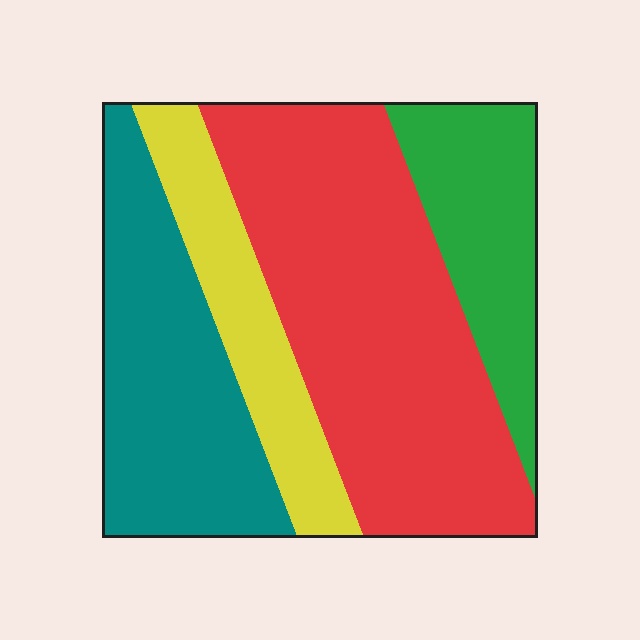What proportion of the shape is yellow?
Yellow covers around 15% of the shape.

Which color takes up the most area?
Red, at roughly 45%.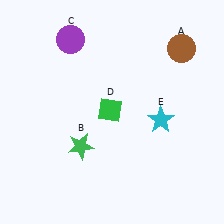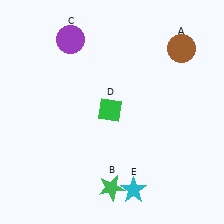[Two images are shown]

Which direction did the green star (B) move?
The green star (B) moved down.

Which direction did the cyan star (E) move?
The cyan star (E) moved down.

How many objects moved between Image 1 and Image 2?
2 objects moved between the two images.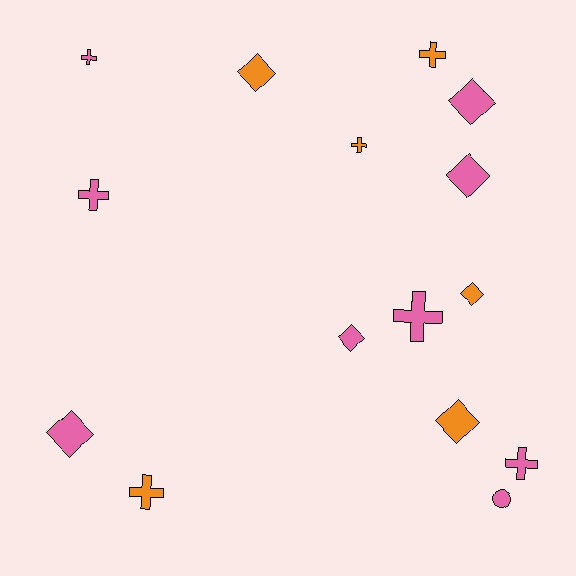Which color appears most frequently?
Pink, with 9 objects.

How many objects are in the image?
There are 15 objects.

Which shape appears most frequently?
Diamond, with 7 objects.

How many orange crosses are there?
There are 3 orange crosses.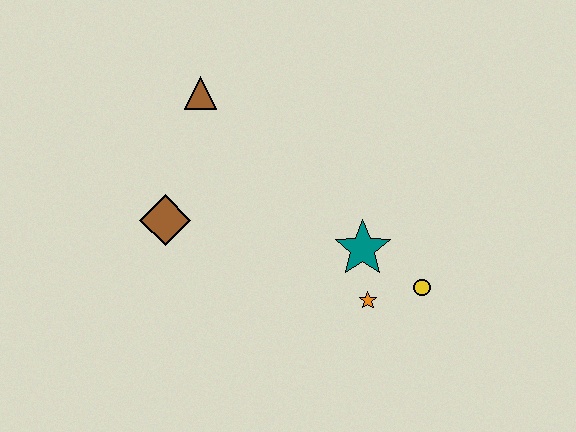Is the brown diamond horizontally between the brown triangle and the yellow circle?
No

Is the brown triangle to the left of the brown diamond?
No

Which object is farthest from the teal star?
The brown triangle is farthest from the teal star.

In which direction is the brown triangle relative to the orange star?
The brown triangle is above the orange star.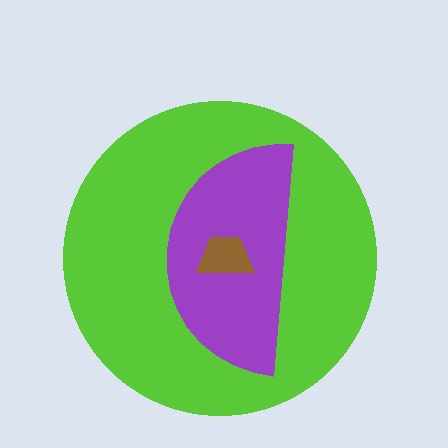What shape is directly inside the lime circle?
The purple semicircle.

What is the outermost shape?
The lime circle.